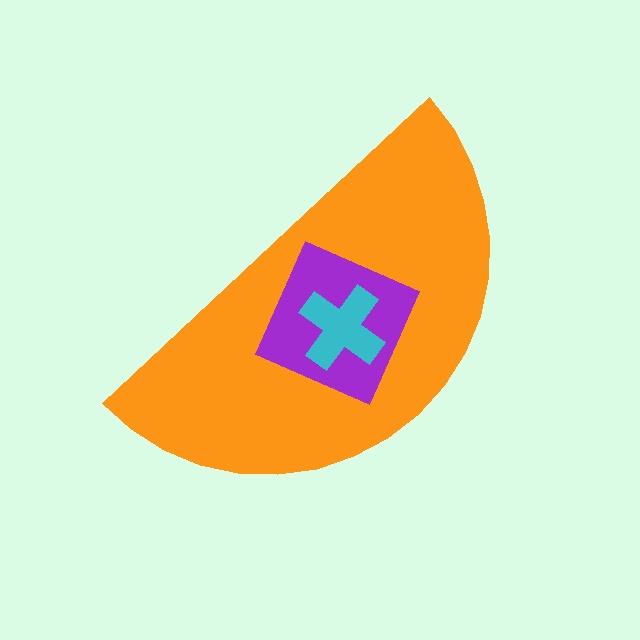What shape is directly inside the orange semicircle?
The purple diamond.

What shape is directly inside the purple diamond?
The cyan cross.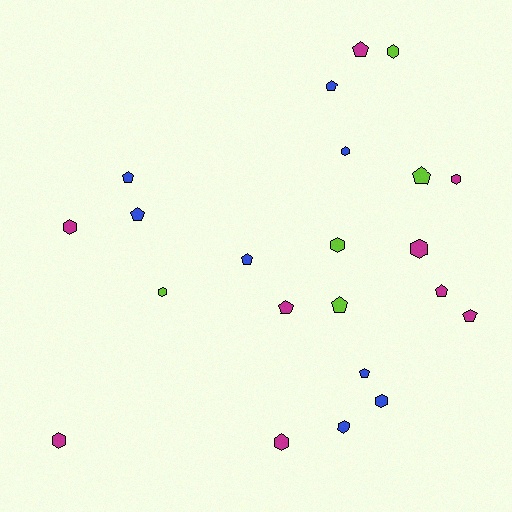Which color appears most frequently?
Magenta, with 9 objects.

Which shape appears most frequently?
Pentagon, with 11 objects.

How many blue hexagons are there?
There are 3 blue hexagons.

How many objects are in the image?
There are 22 objects.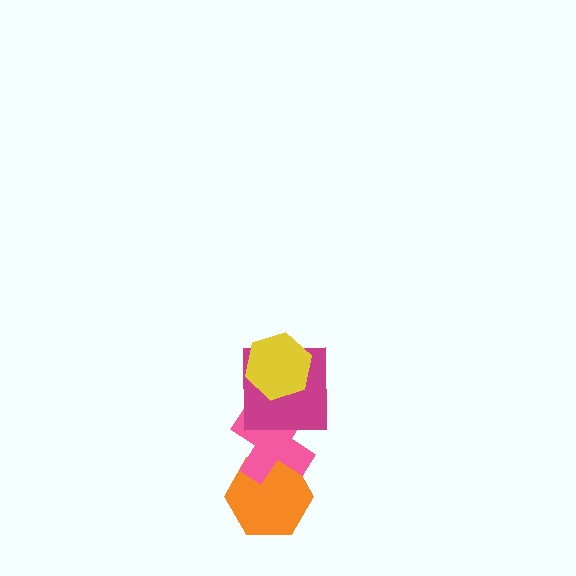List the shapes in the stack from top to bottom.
From top to bottom: the yellow hexagon, the magenta square, the pink cross, the orange hexagon.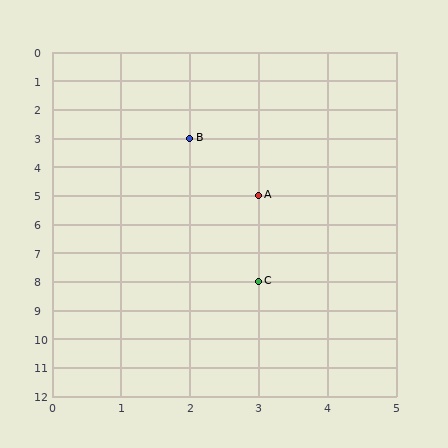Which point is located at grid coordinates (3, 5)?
Point A is at (3, 5).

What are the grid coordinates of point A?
Point A is at grid coordinates (3, 5).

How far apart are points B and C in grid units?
Points B and C are 1 column and 5 rows apart (about 5.1 grid units diagonally).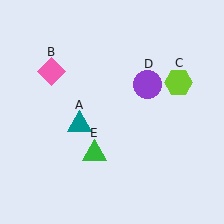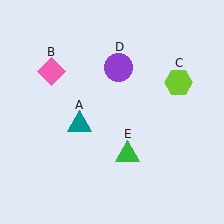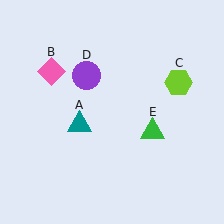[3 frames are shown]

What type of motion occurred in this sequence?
The purple circle (object D), green triangle (object E) rotated counterclockwise around the center of the scene.